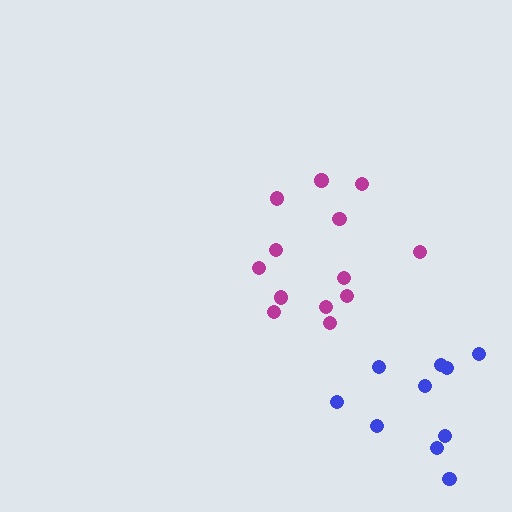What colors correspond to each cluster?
The clusters are colored: blue, magenta.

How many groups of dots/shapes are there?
There are 2 groups.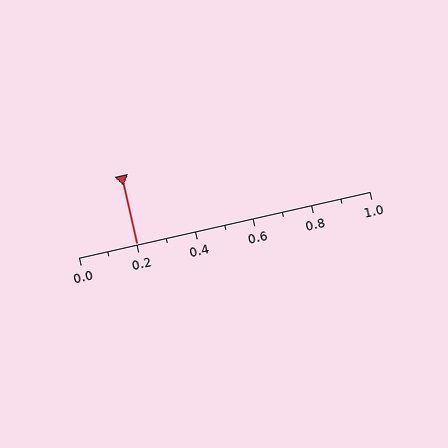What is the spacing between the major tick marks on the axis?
The major ticks are spaced 0.2 apart.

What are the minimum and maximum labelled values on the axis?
The axis runs from 0.0 to 1.0.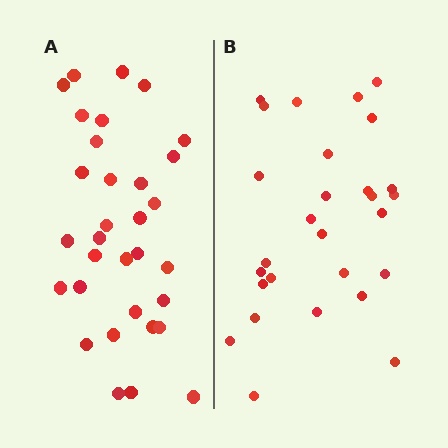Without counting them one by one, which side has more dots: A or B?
Region A (the left region) has more dots.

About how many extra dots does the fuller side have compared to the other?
Region A has about 4 more dots than region B.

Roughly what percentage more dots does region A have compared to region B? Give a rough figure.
About 15% more.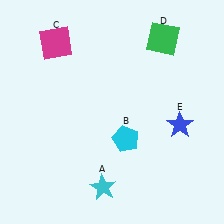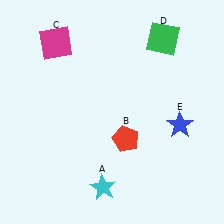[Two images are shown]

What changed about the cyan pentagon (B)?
In Image 1, B is cyan. In Image 2, it changed to red.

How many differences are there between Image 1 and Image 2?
There is 1 difference between the two images.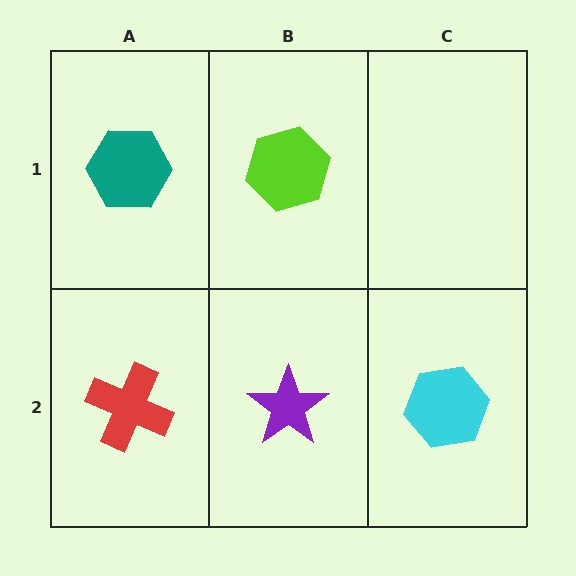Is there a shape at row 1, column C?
No, that cell is empty.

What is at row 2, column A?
A red cross.